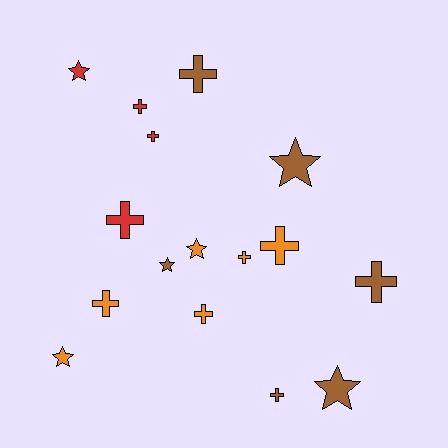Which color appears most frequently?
Orange, with 6 objects.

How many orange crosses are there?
There are 4 orange crosses.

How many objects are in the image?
There are 16 objects.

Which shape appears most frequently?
Cross, with 10 objects.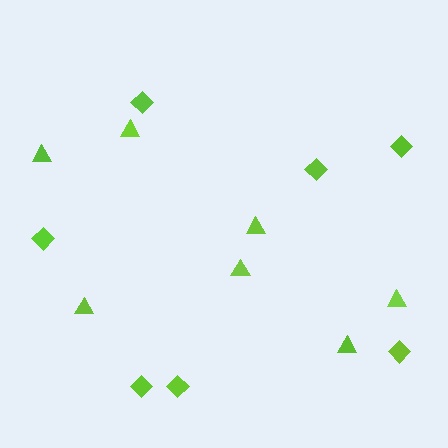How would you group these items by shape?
There are 2 groups: one group of triangles (7) and one group of diamonds (7).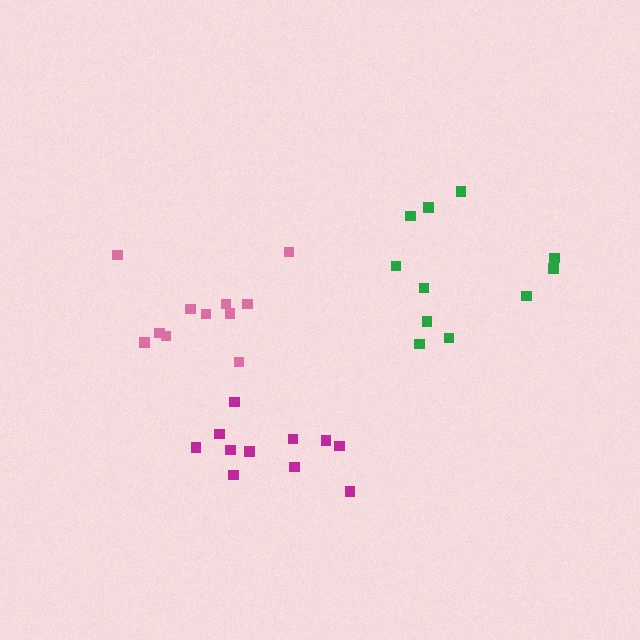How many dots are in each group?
Group 1: 11 dots, Group 2: 11 dots, Group 3: 11 dots (33 total).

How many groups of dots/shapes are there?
There are 3 groups.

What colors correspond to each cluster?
The clusters are colored: green, magenta, pink.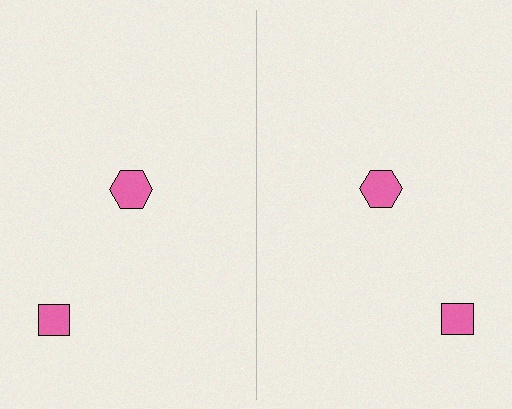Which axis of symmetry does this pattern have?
The pattern has a vertical axis of symmetry running through the center of the image.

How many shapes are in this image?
There are 4 shapes in this image.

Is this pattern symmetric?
Yes, this pattern has bilateral (reflection) symmetry.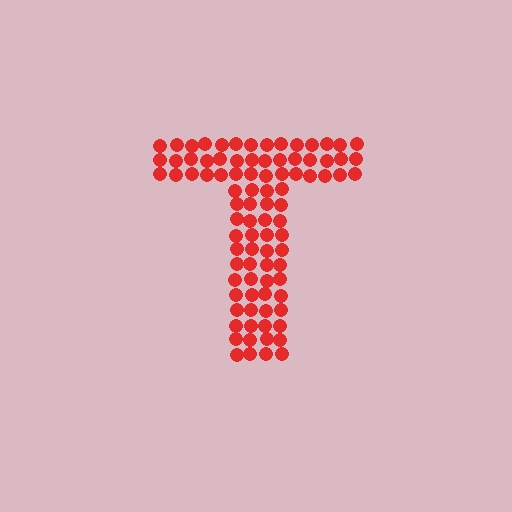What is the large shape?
The large shape is the letter T.